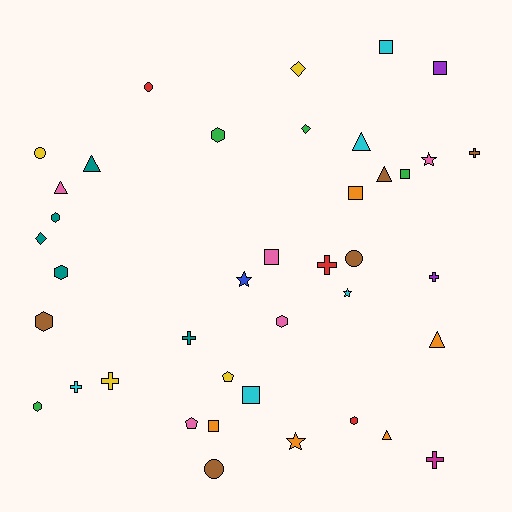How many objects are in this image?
There are 40 objects.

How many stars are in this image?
There are 4 stars.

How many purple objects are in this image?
There are 2 purple objects.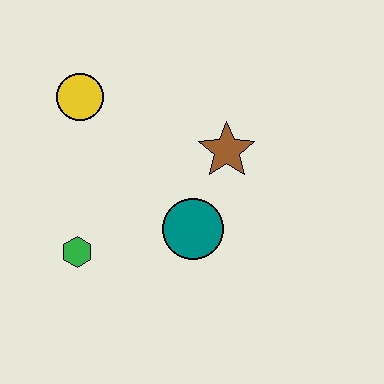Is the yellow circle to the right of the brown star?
No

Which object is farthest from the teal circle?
The yellow circle is farthest from the teal circle.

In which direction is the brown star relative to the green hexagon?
The brown star is to the right of the green hexagon.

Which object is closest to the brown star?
The teal circle is closest to the brown star.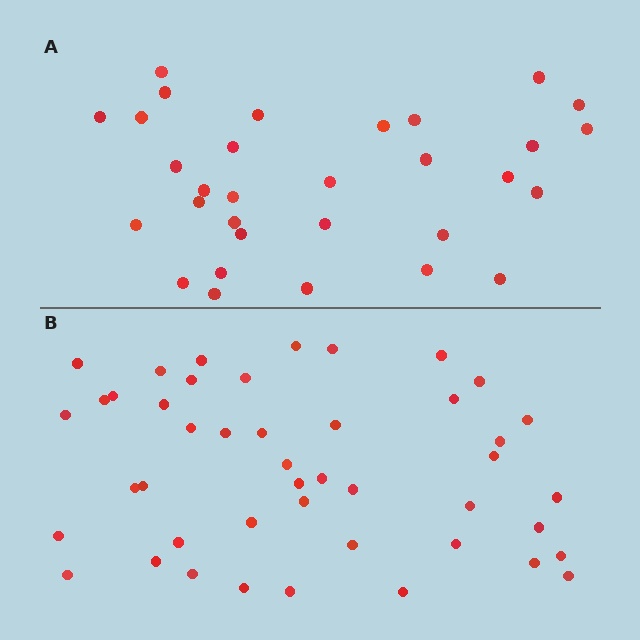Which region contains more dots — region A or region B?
Region B (the bottom region) has more dots.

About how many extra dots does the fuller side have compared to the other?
Region B has approximately 15 more dots than region A.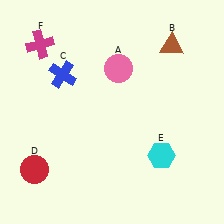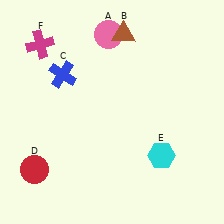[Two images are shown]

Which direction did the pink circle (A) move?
The pink circle (A) moved up.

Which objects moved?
The objects that moved are: the pink circle (A), the brown triangle (B).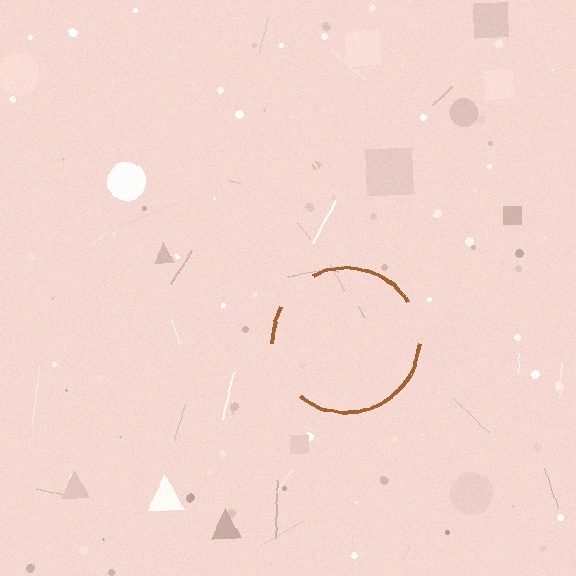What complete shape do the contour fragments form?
The contour fragments form a circle.